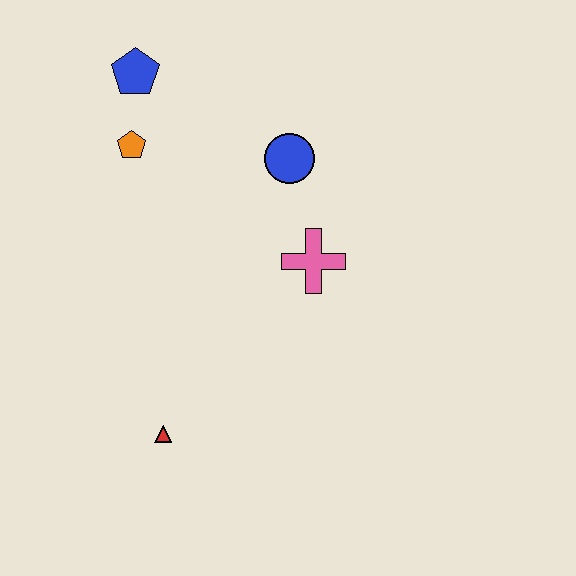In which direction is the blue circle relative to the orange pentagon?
The blue circle is to the right of the orange pentagon.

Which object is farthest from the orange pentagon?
The red triangle is farthest from the orange pentagon.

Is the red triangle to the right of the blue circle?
No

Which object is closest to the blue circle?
The pink cross is closest to the blue circle.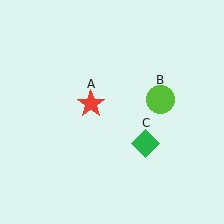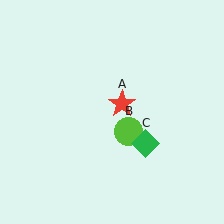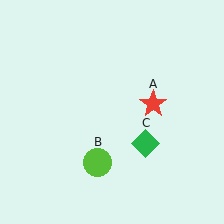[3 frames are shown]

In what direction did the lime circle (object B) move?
The lime circle (object B) moved down and to the left.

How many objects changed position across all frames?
2 objects changed position: red star (object A), lime circle (object B).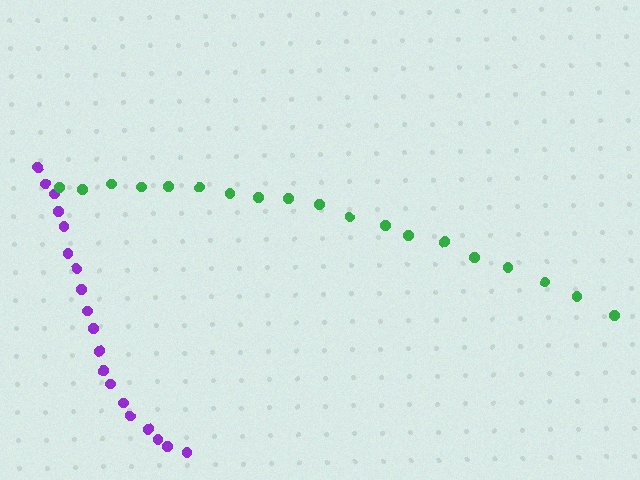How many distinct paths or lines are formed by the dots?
There are 2 distinct paths.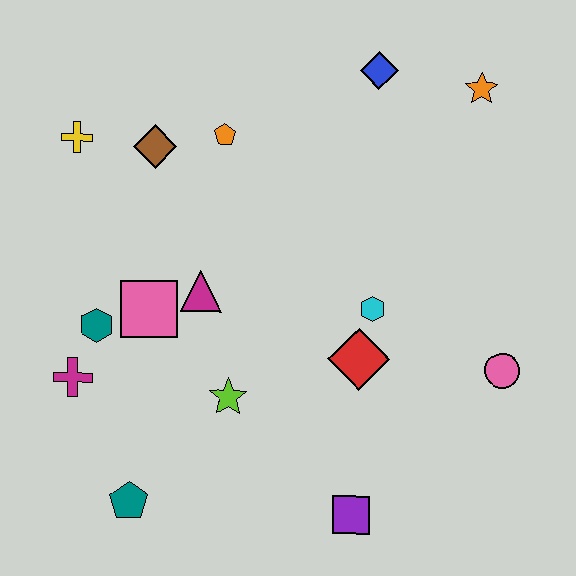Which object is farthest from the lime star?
The orange star is farthest from the lime star.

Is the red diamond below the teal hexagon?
Yes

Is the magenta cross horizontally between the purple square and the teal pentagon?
No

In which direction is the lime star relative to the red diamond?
The lime star is to the left of the red diamond.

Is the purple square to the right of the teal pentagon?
Yes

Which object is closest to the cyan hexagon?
The red diamond is closest to the cyan hexagon.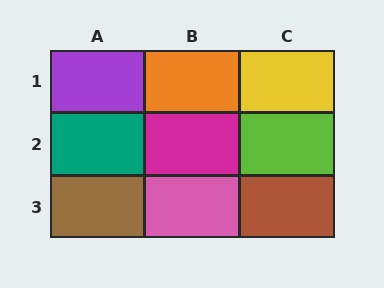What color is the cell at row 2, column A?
Teal.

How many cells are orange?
1 cell is orange.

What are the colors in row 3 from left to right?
Brown, pink, brown.